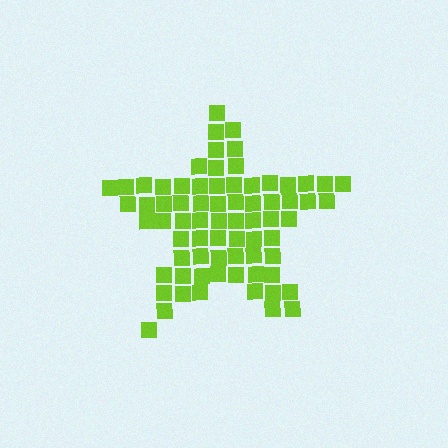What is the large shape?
The large shape is a star.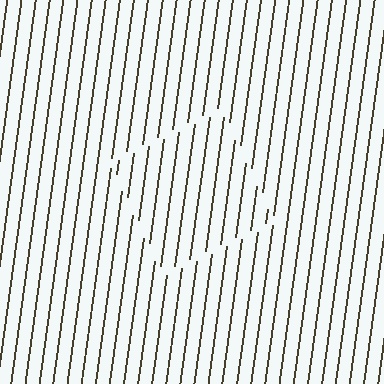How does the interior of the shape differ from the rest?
The interior of the shape contains the same grating, shifted by half a period — the contour is defined by the phase discontinuity where line-ends from the inner and outer gratings abut.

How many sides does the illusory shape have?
4 sides — the line-ends trace a square.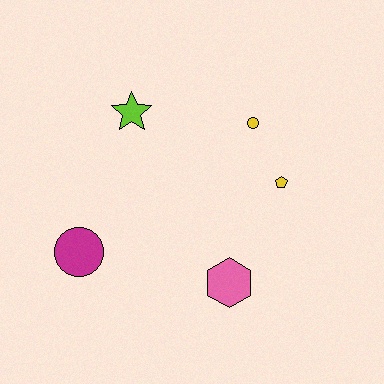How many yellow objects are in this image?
There are 2 yellow objects.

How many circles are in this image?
There are 2 circles.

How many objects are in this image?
There are 5 objects.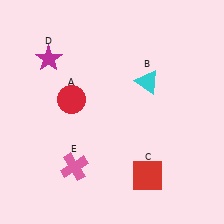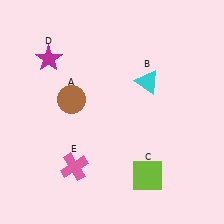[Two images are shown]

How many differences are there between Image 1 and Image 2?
There are 2 differences between the two images.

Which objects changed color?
A changed from red to brown. C changed from red to lime.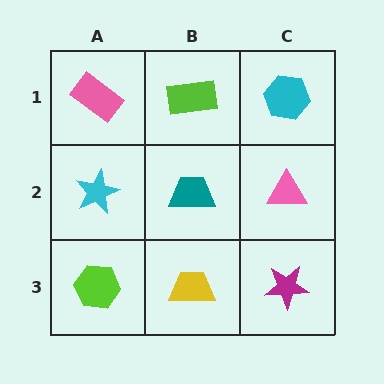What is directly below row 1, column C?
A pink triangle.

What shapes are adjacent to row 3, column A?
A cyan star (row 2, column A), a yellow trapezoid (row 3, column B).